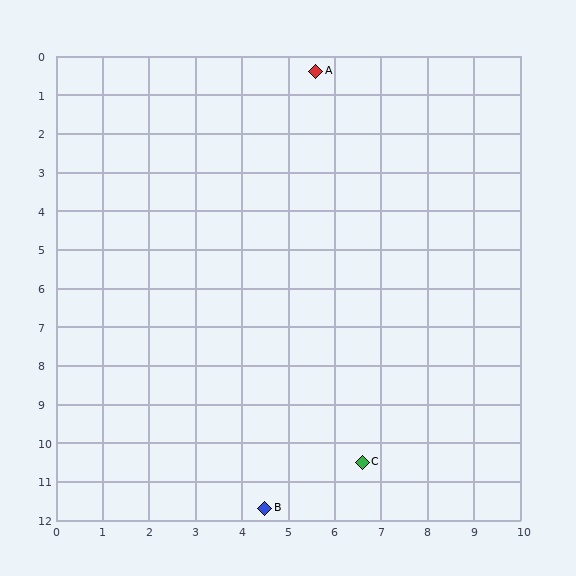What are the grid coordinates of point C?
Point C is at approximately (6.6, 10.5).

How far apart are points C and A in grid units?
Points C and A are about 10.1 grid units apart.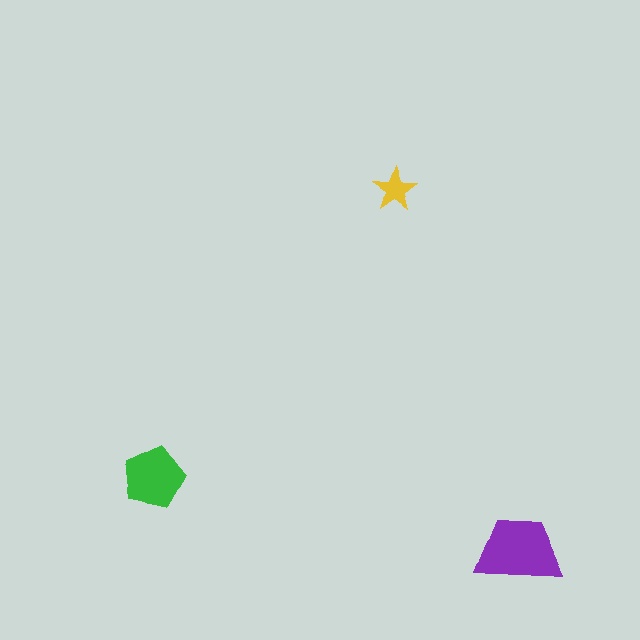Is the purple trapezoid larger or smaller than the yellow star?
Larger.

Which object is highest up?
The yellow star is topmost.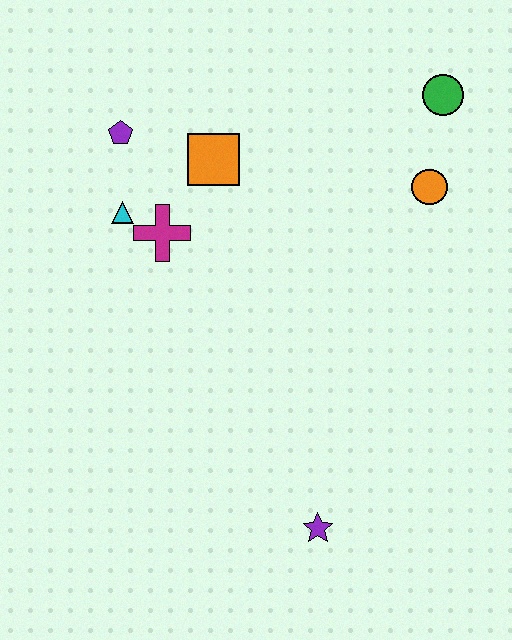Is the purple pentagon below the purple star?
No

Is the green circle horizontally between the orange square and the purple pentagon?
No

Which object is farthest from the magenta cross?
The purple star is farthest from the magenta cross.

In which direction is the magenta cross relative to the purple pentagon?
The magenta cross is below the purple pentagon.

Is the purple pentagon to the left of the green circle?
Yes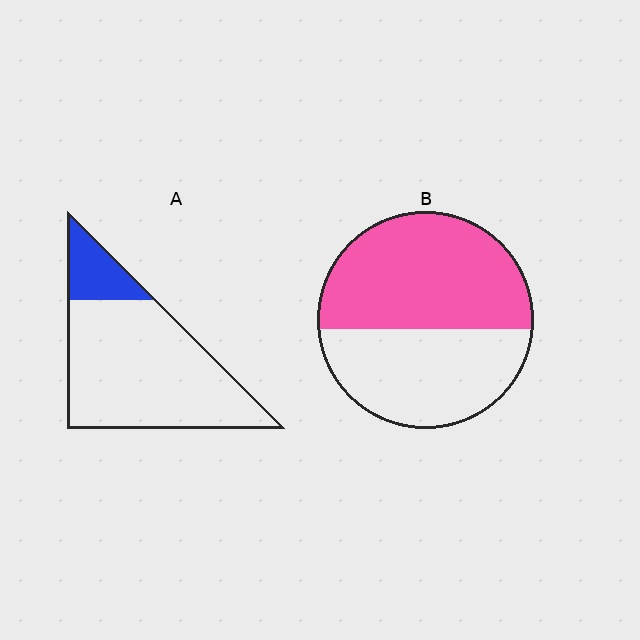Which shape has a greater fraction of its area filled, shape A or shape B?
Shape B.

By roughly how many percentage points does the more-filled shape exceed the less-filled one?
By roughly 40 percentage points (B over A).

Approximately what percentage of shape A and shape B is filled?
A is approximately 15% and B is approximately 55%.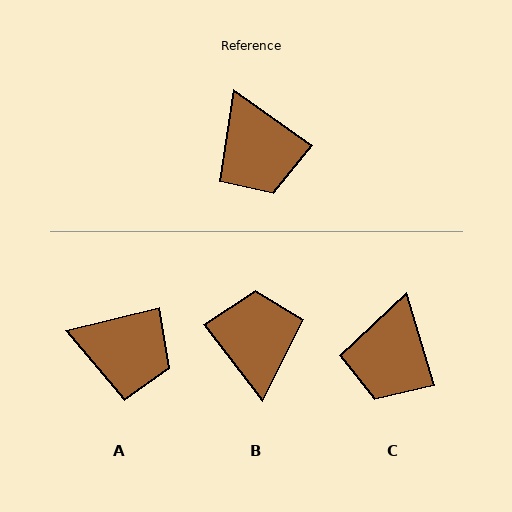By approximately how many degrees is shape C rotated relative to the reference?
Approximately 38 degrees clockwise.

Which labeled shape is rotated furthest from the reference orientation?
B, about 162 degrees away.